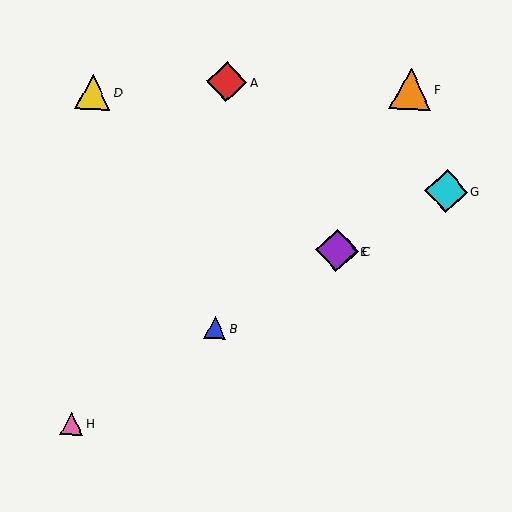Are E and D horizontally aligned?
No, E is at y≈250 and D is at y≈92.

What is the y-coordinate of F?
Object F is at y≈89.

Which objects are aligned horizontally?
Objects C, E are aligned horizontally.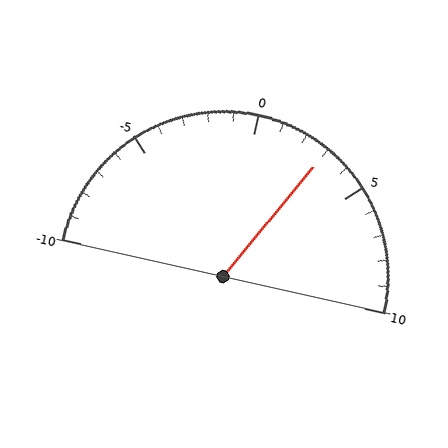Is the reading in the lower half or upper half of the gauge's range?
The reading is in the upper half of the range (-10 to 10).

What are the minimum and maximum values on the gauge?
The gauge ranges from -10 to 10.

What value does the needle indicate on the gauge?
The needle indicates approximately 3.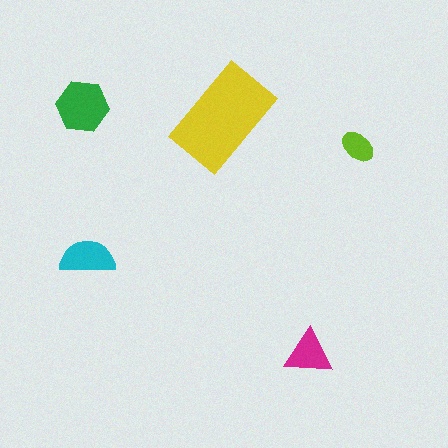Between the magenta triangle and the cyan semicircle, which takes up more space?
The cyan semicircle.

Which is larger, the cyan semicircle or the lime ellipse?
The cyan semicircle.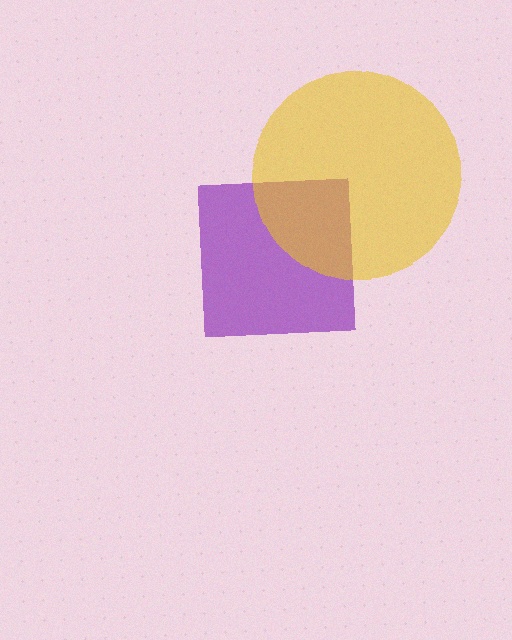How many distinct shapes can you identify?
There are 2 distinct shapes: a purple square, a yellow circle.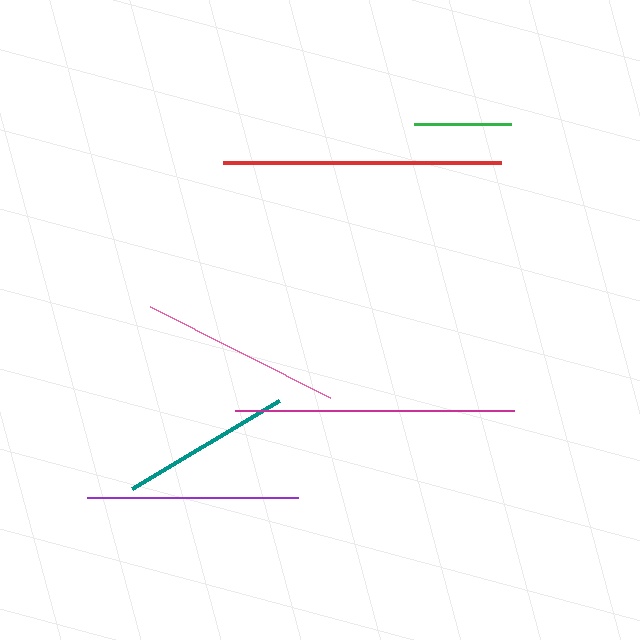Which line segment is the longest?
The magenta line is the longest at approximately 278 pixels.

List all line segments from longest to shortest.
From longest to shortest: magenta, red, purple, pink, teal, green.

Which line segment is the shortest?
The green line is the shortest at approximately 97 pixels.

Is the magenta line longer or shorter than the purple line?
The magenta line is longer than the purple line.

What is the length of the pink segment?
The pink segment is approximately 201 pixels long.